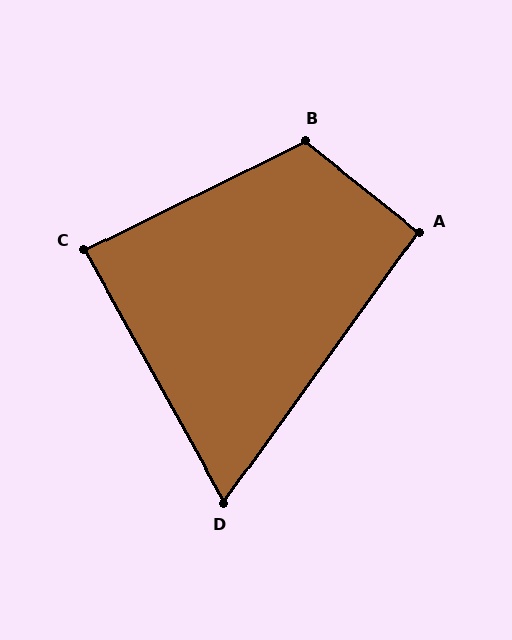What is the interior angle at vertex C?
Approximately 87 degrees (approximately right).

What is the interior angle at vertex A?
Approximately 93 degrees (approximately right).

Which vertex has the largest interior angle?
B, at approximately 115 degrees.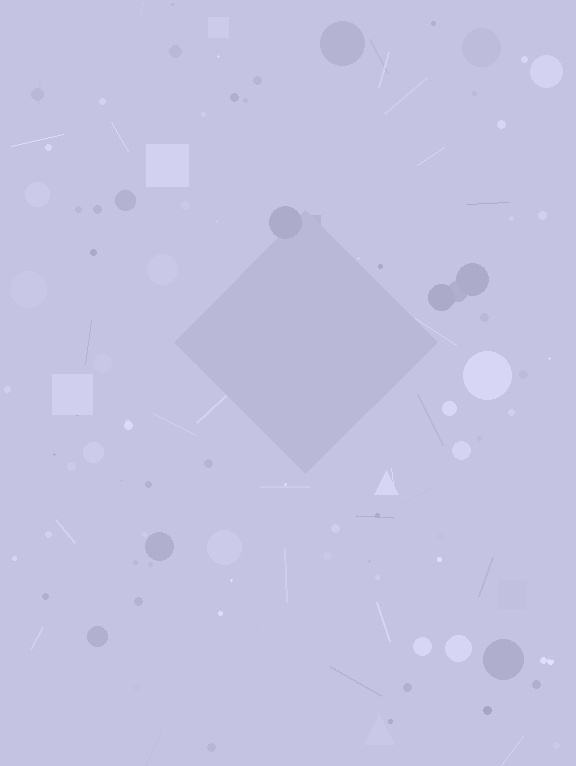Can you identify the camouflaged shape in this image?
The camouflaged shape is a diamond.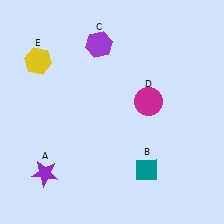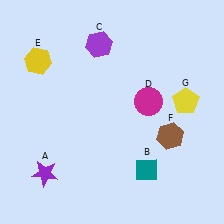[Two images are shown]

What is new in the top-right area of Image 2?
A yellow pentagon (G) was added in the top-right area of Image 2.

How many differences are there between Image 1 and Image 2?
There are 2 differences between the two images.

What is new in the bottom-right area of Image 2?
A brown hexagon (F) was added in the bottom-right area of Image 2.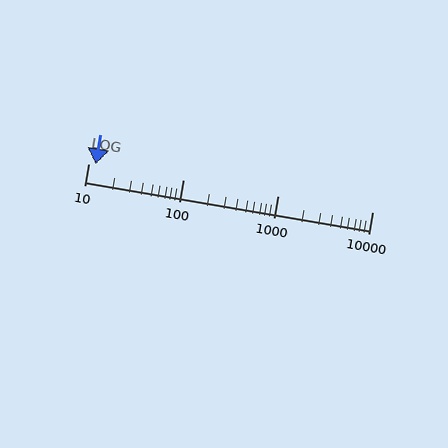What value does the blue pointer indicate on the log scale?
The pointer indicates approximately 12.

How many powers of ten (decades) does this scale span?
The scale spans 3 decades, from 10 to 10000.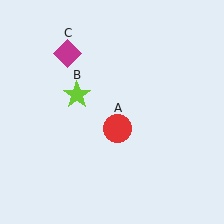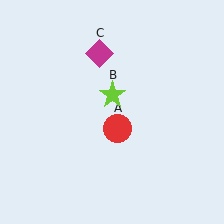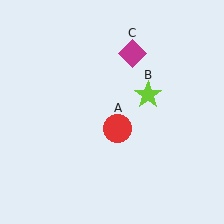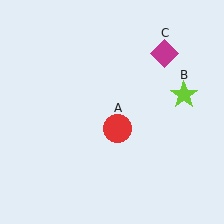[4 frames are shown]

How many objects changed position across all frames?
2 objects changed position: lime star (object B), magenta diamond (object C).